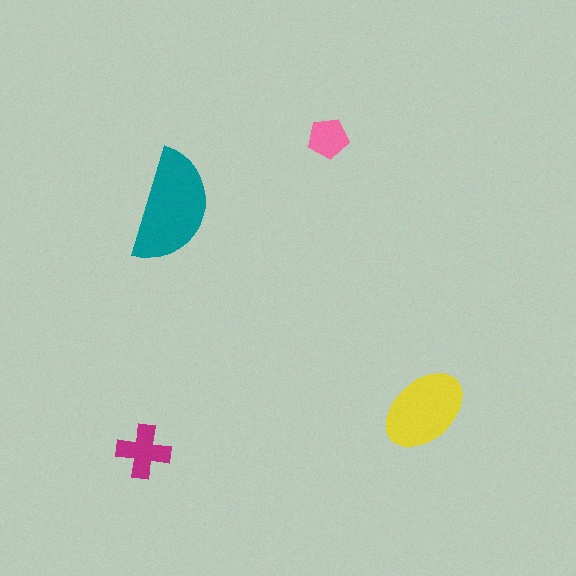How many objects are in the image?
There are 4 objects in the image.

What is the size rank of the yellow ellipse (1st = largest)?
2nd.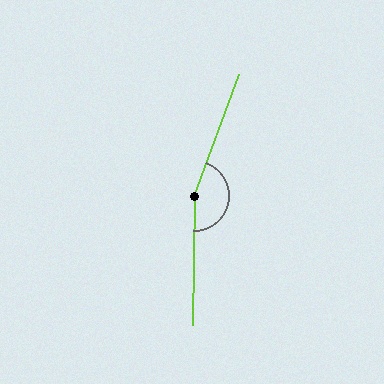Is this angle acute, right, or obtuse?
It is obtuse.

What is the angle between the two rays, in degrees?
Approximately 160 degrees.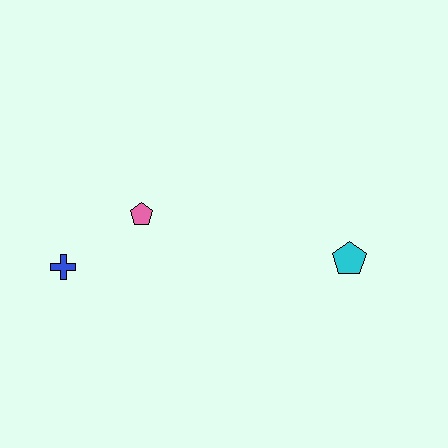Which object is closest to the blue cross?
The pink pentagon is closest to the blue cross.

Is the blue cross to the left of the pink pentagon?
Yes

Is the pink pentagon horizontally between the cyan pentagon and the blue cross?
Yes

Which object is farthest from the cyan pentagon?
The blue cross is farthest from the cyan pentagon.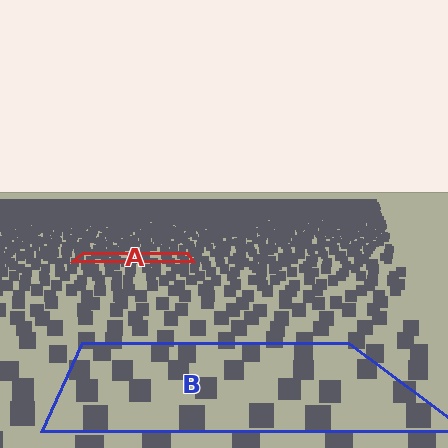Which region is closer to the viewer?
Region B is closer. The texture elements there are larger and more spread out.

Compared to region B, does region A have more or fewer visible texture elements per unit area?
Region A has more texture elements per unit area — they are packed more densely because it is farther away.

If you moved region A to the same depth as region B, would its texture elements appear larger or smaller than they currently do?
They would appear larger. At a closer depth, the same texture elements are projected at a bigger on-screen size.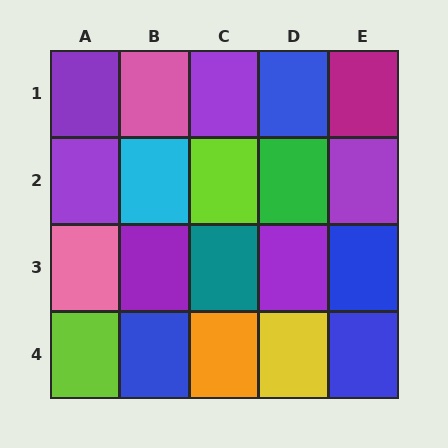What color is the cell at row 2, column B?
Cyan.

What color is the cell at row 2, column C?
Lime.